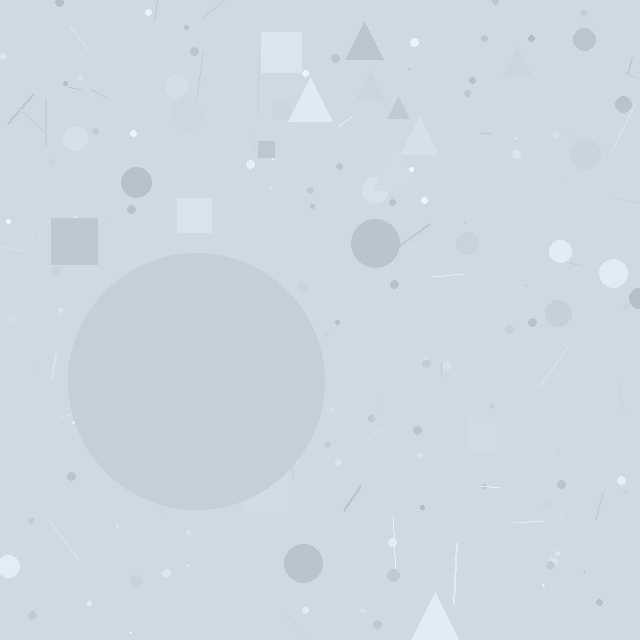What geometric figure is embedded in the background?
A circle is embedded in the background.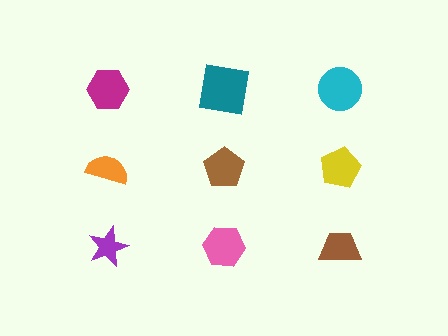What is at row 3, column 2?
A pink hexagon.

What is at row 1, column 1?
A magenta hexagon.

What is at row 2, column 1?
An orange semicircle.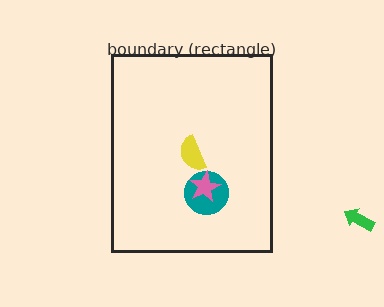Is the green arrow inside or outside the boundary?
Outside.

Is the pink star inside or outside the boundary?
Inside.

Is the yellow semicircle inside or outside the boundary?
Inside.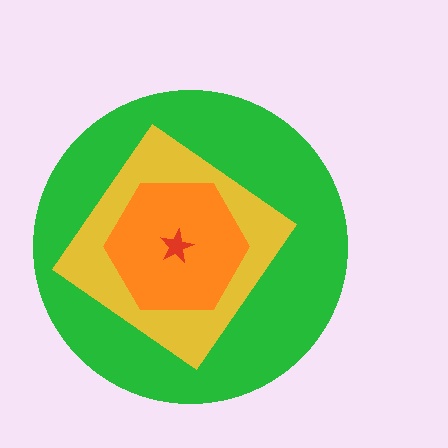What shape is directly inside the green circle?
The yellow diamond.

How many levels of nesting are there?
4.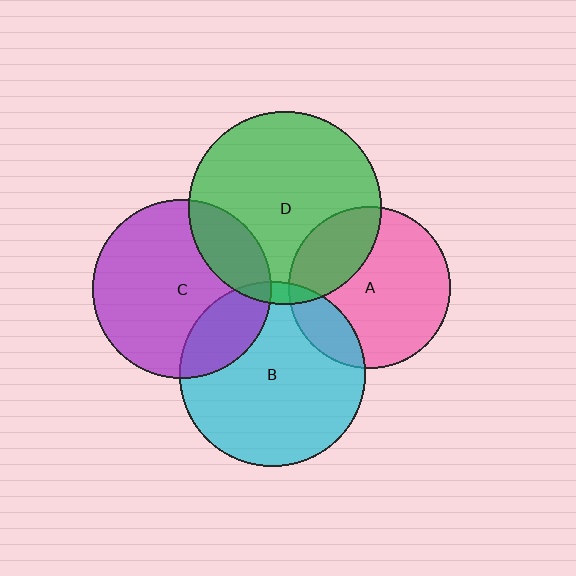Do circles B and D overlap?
Yes.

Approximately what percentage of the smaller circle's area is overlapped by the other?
Approximately 5%.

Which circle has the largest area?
Circle D (green).